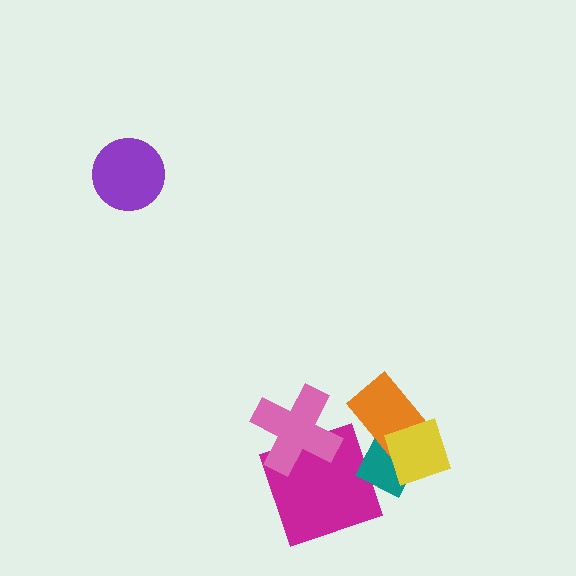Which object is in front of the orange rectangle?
The yellow square is in front of the orange rectangle.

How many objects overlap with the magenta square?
1 object overlaps with the magenta square.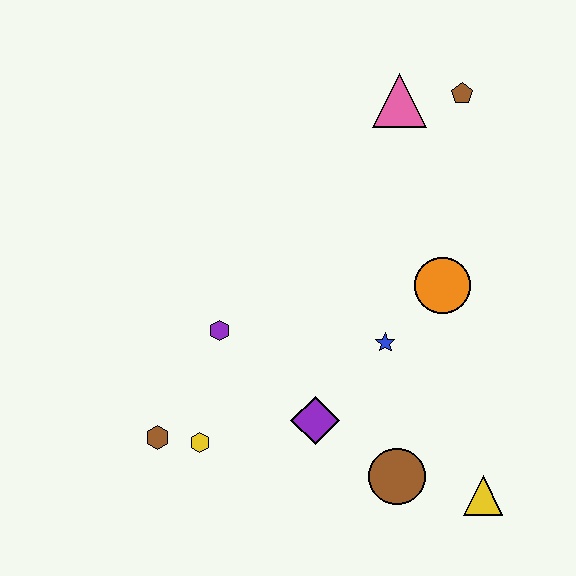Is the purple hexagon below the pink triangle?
Yes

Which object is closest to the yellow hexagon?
The brown hexagon is closest to the yellow hexagon.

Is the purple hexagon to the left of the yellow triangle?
Yes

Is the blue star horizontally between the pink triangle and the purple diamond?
Yes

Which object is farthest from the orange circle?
The brown hexagon is farthest from the orange circle.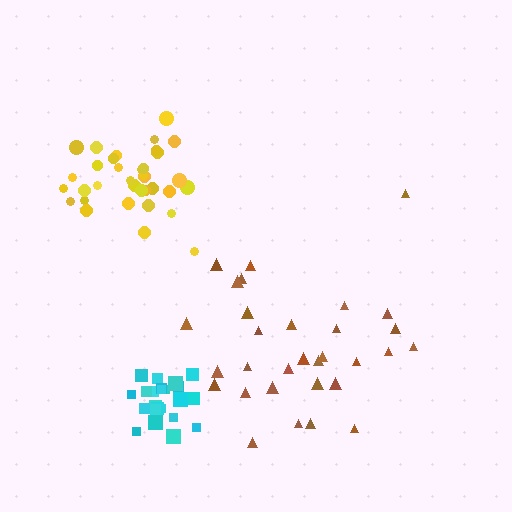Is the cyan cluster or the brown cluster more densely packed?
Cyan.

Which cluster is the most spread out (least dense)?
Brown.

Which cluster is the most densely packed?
Cyan.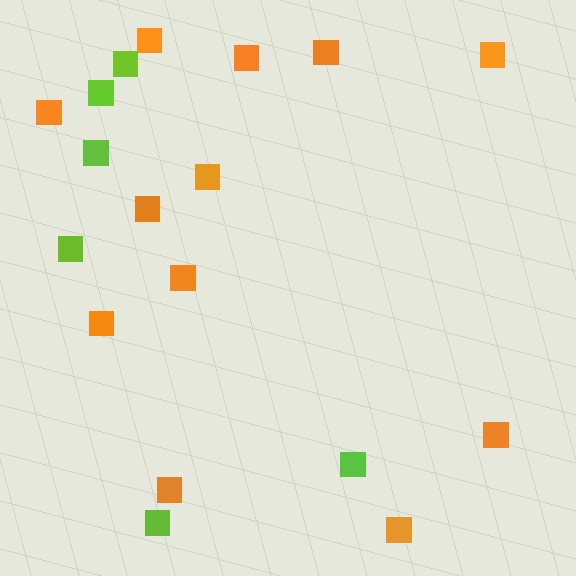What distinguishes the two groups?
There are 2 groups: one group of orange squares (12) and one group of lime squares (6).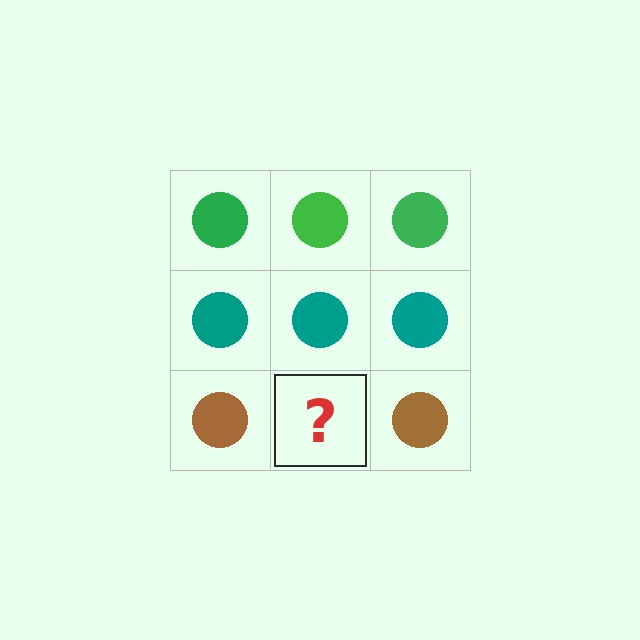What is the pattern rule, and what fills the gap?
The rule is that each row has a consistent color. The gap should be filled with a brown circle.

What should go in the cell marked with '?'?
The missing cell should contain a brown circle.